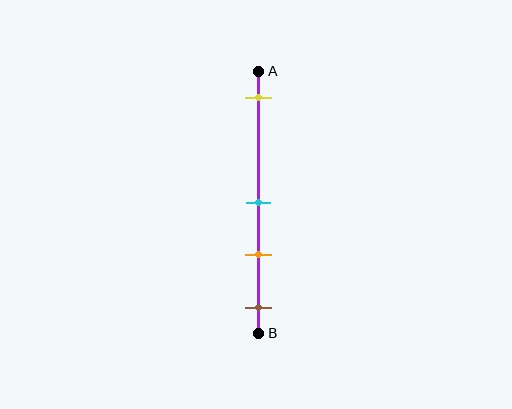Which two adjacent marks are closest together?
The cyan and orange marks are the closest adjacent pair.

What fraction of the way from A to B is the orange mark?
The orange mark is approximately 70% (0.7) of the way from A to B.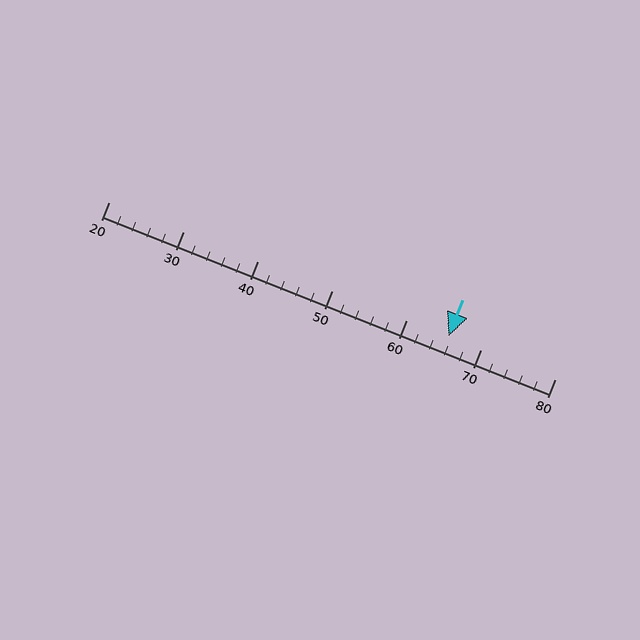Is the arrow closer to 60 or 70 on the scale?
The arrow is closer to 70.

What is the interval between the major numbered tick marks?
The major tick marks are spaced 10 units apart.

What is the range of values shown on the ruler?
The ruler shows values from 20 to 80.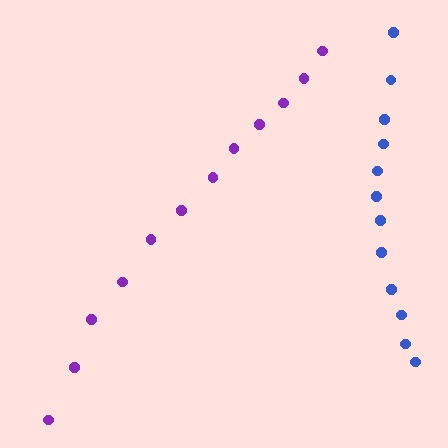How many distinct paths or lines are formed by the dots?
There are 2 distinct paths.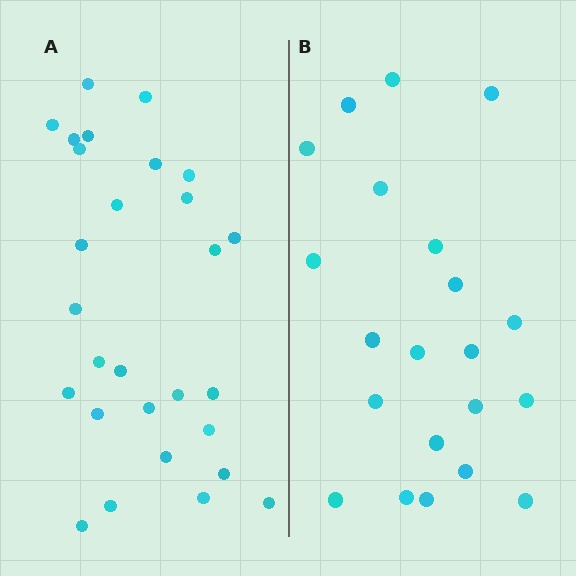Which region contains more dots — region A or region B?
Region A (the left region) has more dots.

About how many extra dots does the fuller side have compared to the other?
Region A has roughly 8 or so more dots than region B.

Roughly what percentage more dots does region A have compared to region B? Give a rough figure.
About 35% more.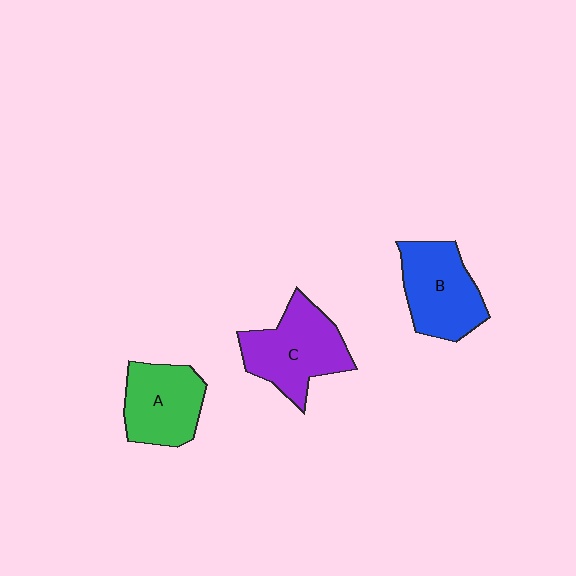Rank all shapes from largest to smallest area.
From largest to smallest: C (purple), B (blue), A (green).